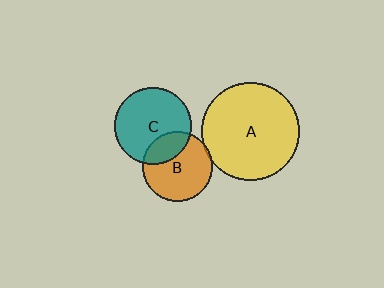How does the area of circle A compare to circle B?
Approximately 2.0 times.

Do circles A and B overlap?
Yes.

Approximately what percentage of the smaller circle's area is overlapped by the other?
Approximately 5%.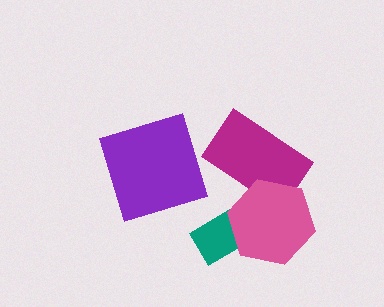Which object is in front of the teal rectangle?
The pink hexagon is in front of the teal rectangle.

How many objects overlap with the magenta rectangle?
1 object overlaps with the magenta rectangle.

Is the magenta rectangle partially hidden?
Yes, it is partially covered by another shape.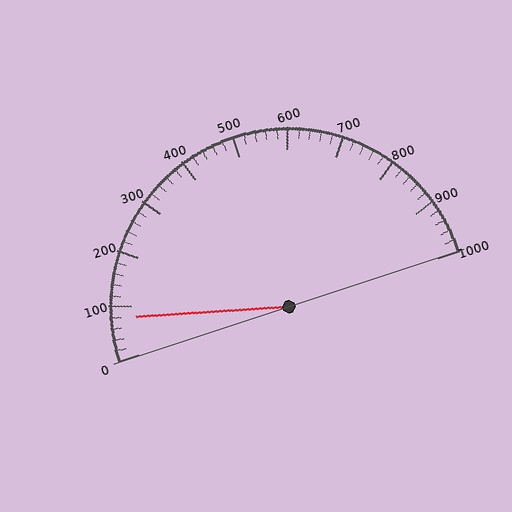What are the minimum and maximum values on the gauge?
The gauge ranges from 0 to 1000.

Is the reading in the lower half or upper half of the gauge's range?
The reading is in the lower half of the range (0 to 1000).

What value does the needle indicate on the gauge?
The needle indicates approximately 80.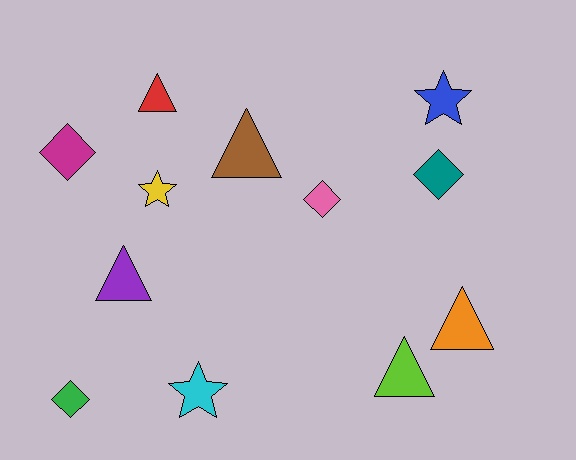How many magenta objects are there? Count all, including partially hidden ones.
There is 1 magenta object.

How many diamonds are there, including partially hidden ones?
There are 4 diamonds.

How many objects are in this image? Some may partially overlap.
There are 12 objects.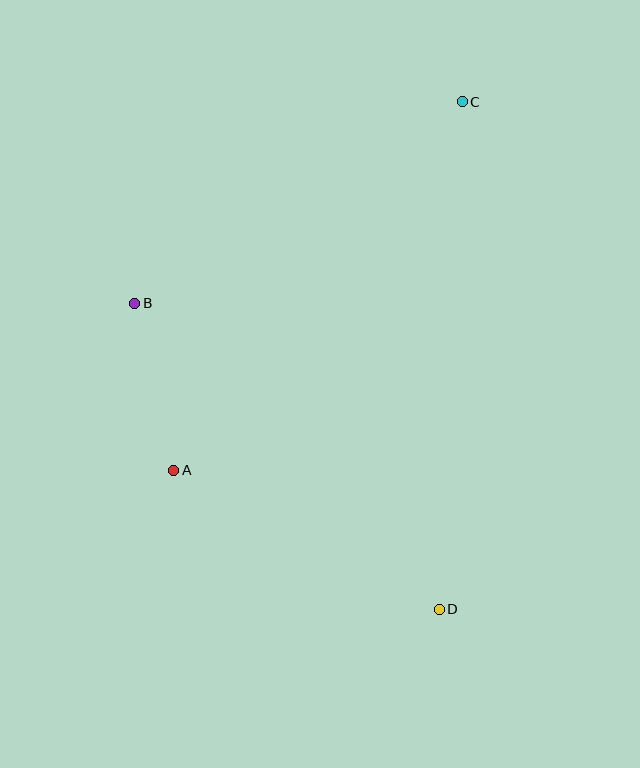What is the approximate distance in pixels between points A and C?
The distance between A and C is approximately 468 pixels.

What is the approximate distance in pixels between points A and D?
The distance between A and D is approximately 300 pixels.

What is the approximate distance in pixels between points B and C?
The distance between B and C is approximately 385 pixels.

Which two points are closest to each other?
Points A and B are closest to each other.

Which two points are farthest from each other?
Points C and D are farthest from each other.